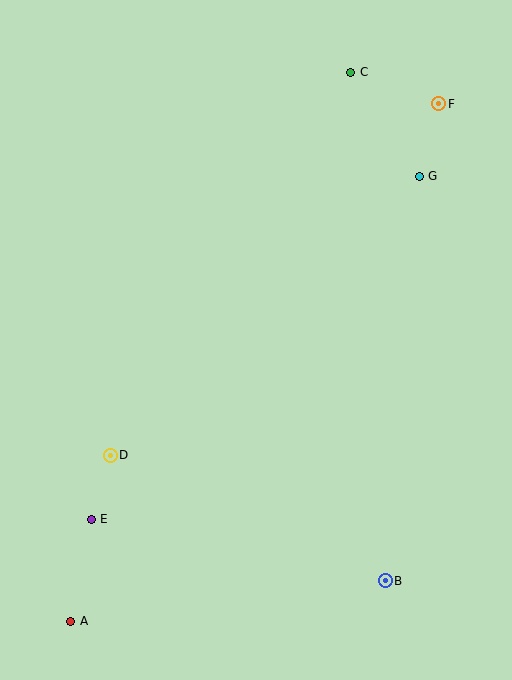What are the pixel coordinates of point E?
Point E is at (91, 519).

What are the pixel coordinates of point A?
Point A is at (71, 621).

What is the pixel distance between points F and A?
The distance between F and A is 635 pixels.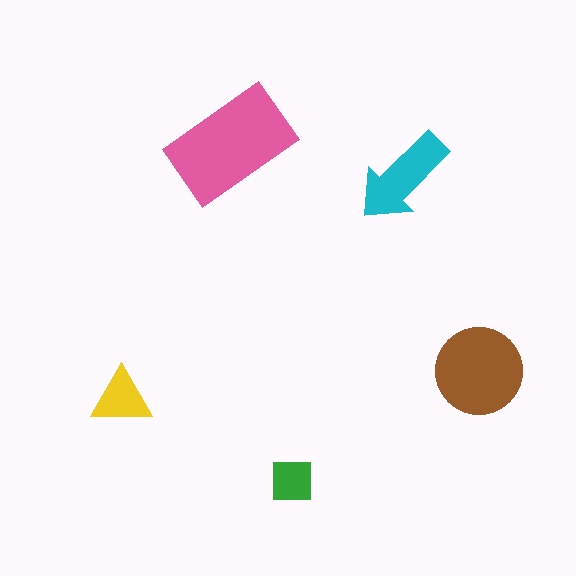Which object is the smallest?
The green square.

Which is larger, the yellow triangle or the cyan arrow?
The cyan arrow.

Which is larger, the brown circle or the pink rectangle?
The pink rectangle.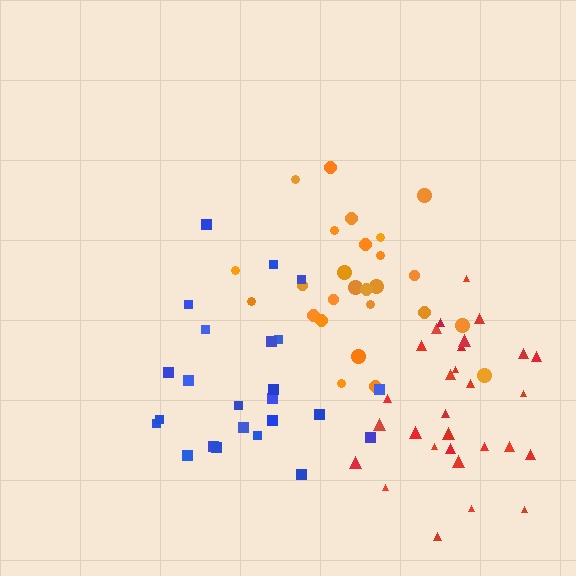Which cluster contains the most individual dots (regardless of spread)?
Red (29).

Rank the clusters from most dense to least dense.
orange, blue, red.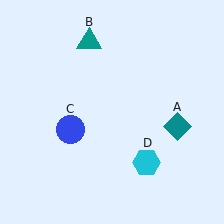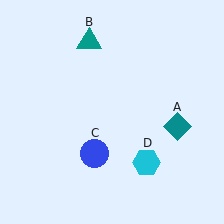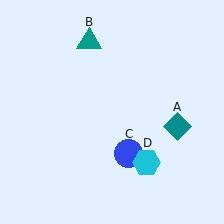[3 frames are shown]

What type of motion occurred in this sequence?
The blue circle (object C) rotated counterclockwise around the center of the scene.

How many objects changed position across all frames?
1 object changed position: blue circle (object C).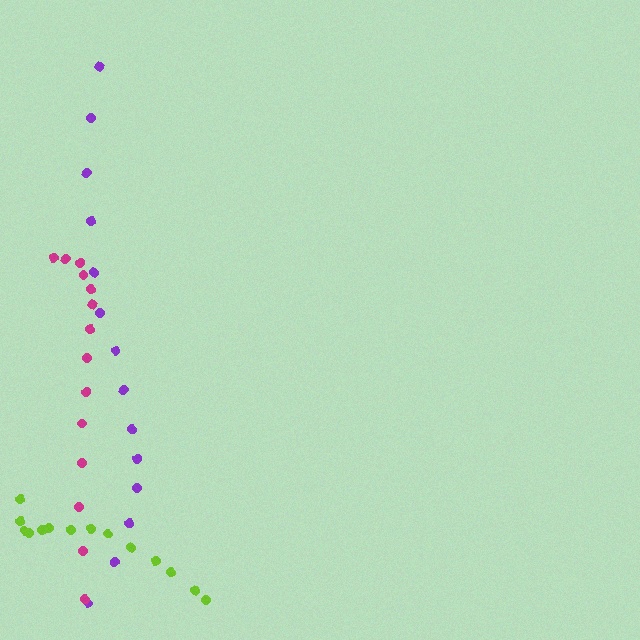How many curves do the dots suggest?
There are 3 distinct paths.